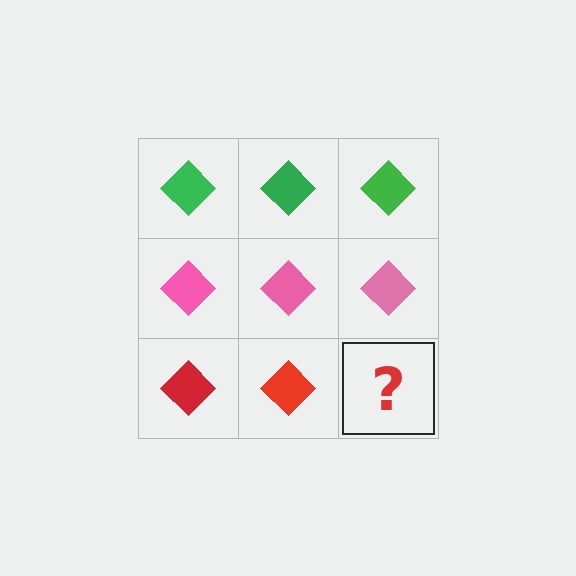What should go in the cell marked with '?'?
The missing cell should contain a red diamond.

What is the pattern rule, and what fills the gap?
The rule is that each row has a consistent color. The gap should be filled with a red diamond.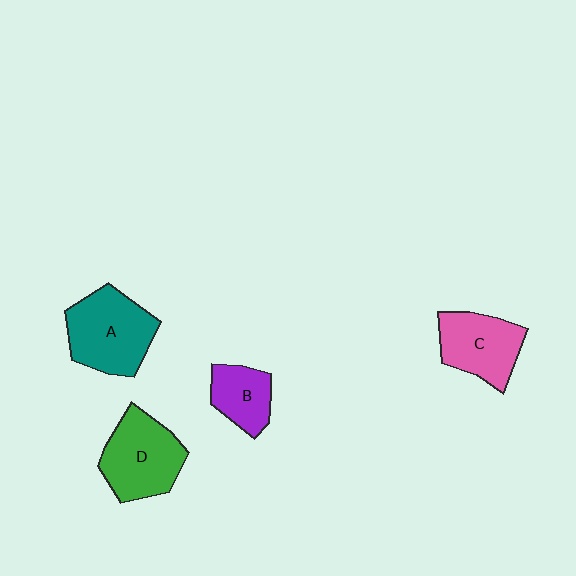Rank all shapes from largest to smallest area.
From largest to smallest: A (teal), D (green), C (pink), B (purple).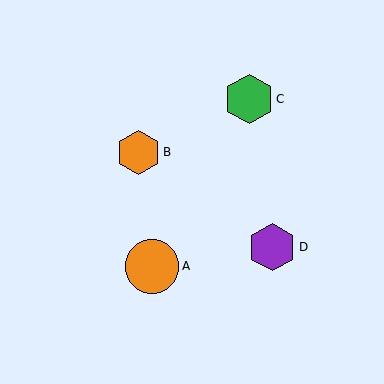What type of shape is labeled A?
Shape A is an orange circle.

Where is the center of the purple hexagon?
The center of the purple hexagon is at (272, 247).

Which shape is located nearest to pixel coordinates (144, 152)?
The orange hexagon (labeled B) at (138, 152) is nearest to that location.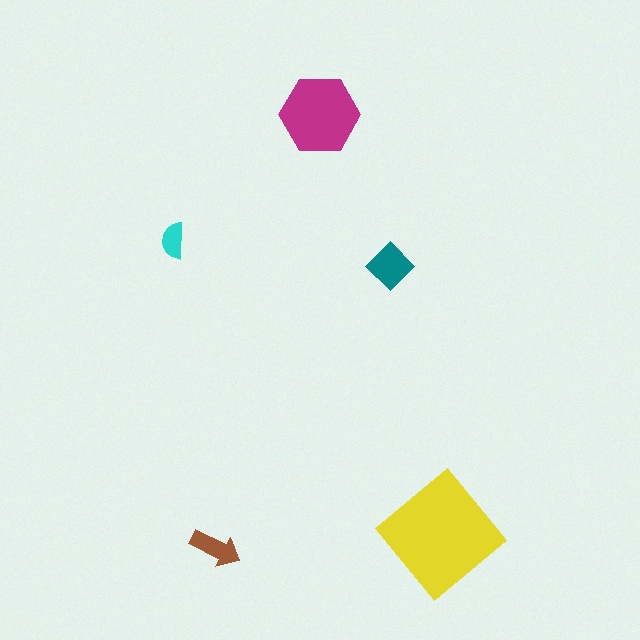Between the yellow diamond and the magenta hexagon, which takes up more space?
The yellow diamond.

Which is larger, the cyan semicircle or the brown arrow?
The brown arrow.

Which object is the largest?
The yellow diamond.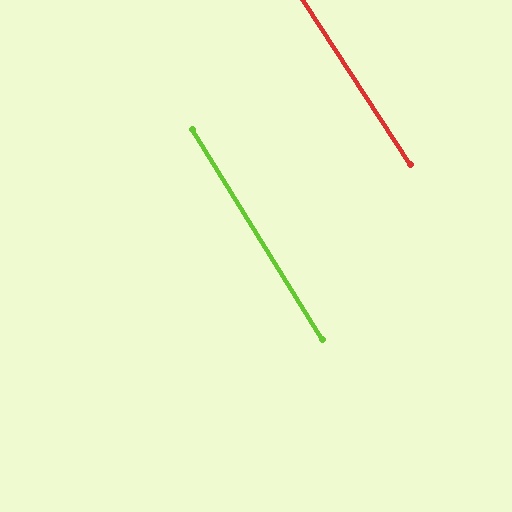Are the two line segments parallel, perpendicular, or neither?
Parallel — their directions differ by only 1.1°.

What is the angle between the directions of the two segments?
Approximately 1 degree.